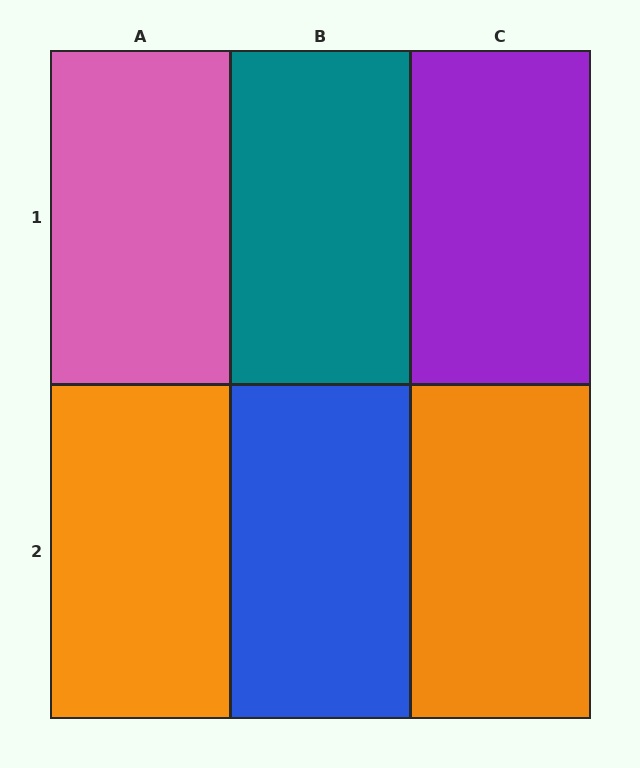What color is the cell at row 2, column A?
Orange.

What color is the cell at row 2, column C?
Orange.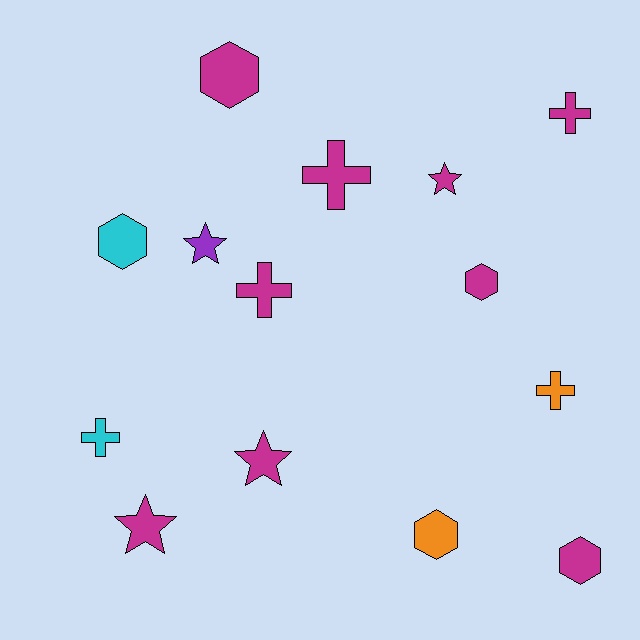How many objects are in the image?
There are 14 objects.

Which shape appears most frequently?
Hexagon, with 5 objects.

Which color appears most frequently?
Magenta, with 9 objects.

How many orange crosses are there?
There is 1 orange cross.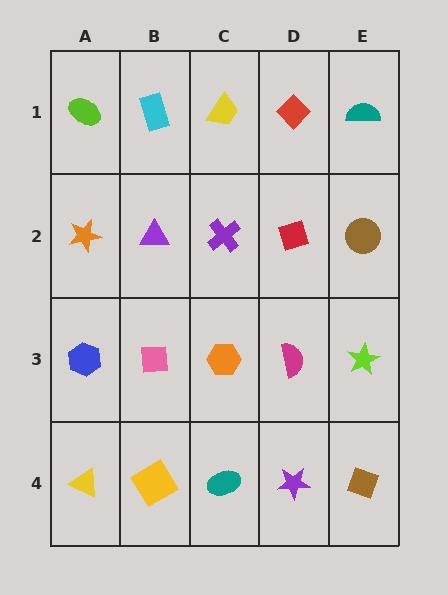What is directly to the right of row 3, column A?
A pink square.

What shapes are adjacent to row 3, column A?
An orange star (row 2, column A), a yellow triangle (row 4, column A), a pink square (row 3, column B).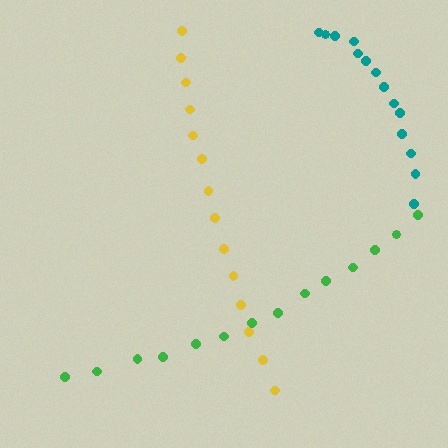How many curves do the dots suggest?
There are 3 distinct paths.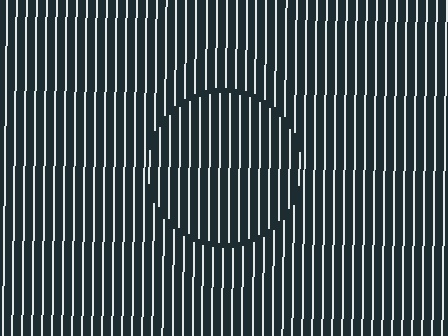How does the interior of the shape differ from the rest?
The interior of the shape contains the same grating, shifted by half a period — the contour is defined by the phase discontinuity where line-ends from the inner and outer gratings abut.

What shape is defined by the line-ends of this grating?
An illusory circle. The interior of the shape contains the same grating, shifted by half a period — the contour is defined by the phase discontinuity where line-ends from the inner and outer gratings abut.